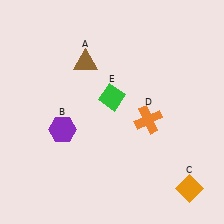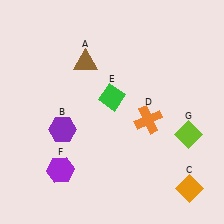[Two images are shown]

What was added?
A purple hexagon (F), a lime diamond (G) were added in Image 2.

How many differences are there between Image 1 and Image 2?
There are 2 differences between the two images.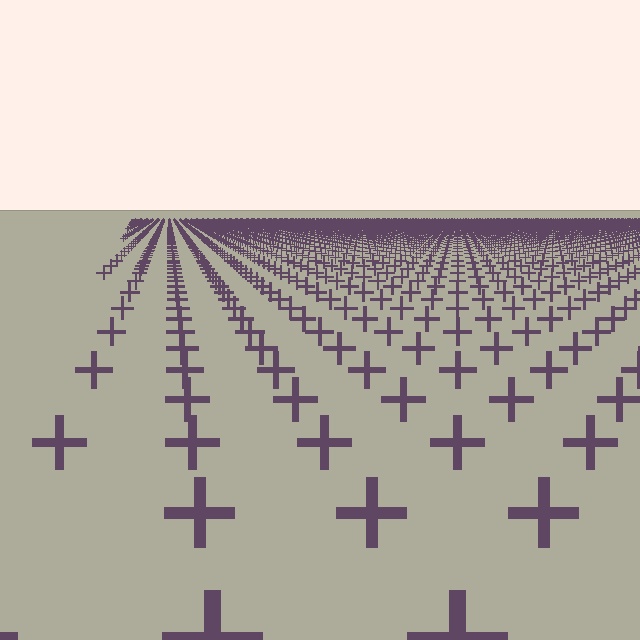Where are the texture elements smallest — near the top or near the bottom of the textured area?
Near the top.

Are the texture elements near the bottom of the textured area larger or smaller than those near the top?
Larger. Near the bottom, elements are closer to the viewer and appear at a bigger on-screen size.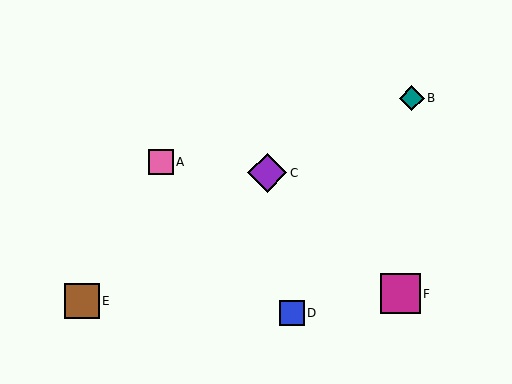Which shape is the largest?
The magenta square (labeled F) is the largest.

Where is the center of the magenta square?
The center of the magenta square is at (401, 294).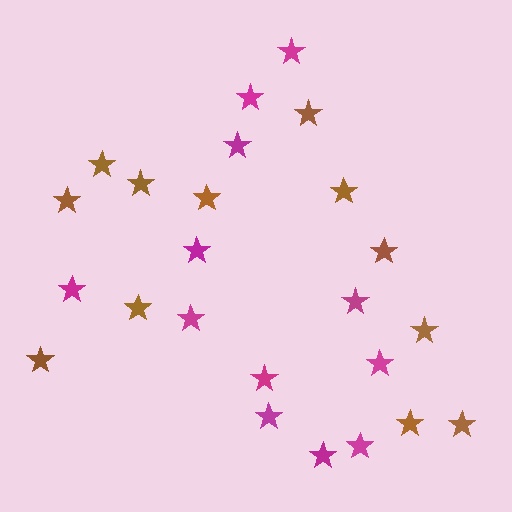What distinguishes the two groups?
There are 2 groups: one group of brown stars (12) and one group of magenta stars (12).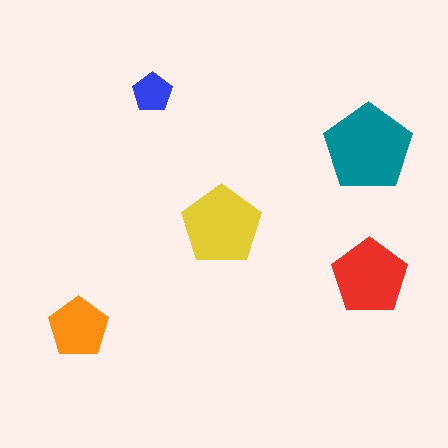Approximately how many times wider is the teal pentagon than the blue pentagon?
About 2 times wider.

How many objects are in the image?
There are 5 objects in the image.